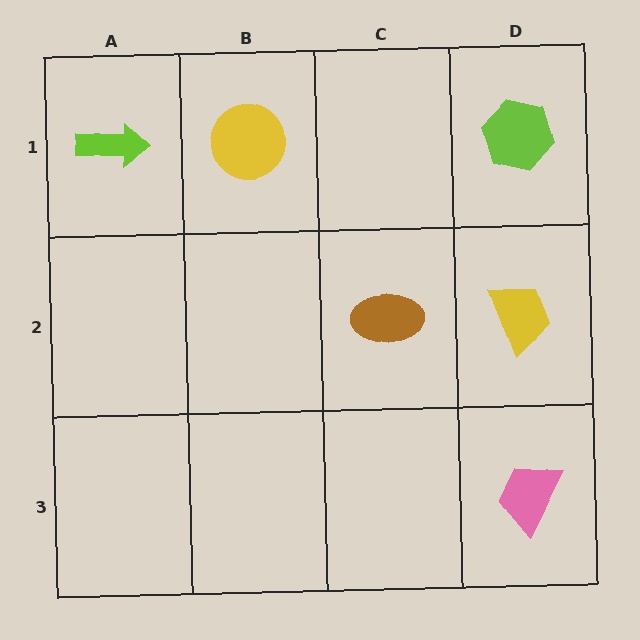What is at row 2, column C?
A brown ellipse.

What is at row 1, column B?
A yellow circle.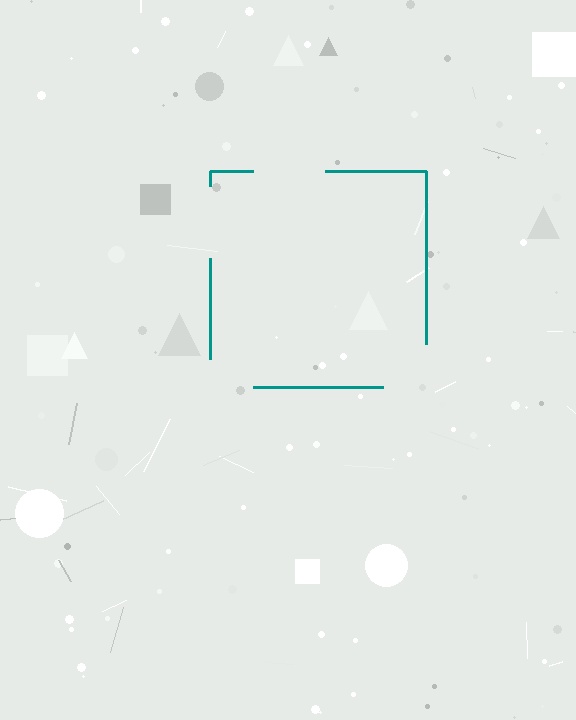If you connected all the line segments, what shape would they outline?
They would outline a square.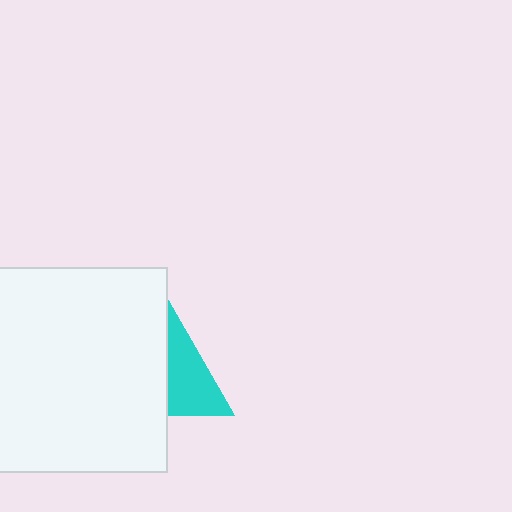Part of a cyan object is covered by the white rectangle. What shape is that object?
It is a triangle.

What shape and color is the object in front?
The object in front is a white rectangle.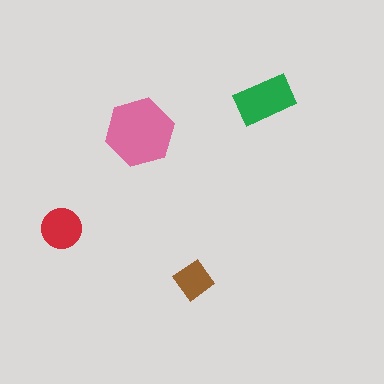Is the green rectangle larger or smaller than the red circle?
Larger.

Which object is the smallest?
The brown diamond.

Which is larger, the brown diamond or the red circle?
The red circle.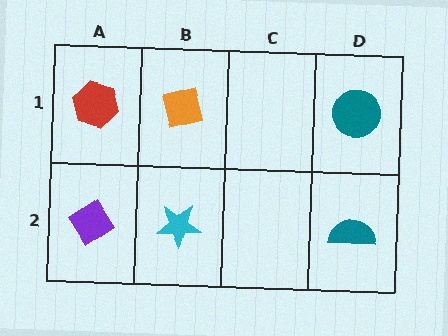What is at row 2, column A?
A purple diamond.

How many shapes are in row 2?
3 shapes.